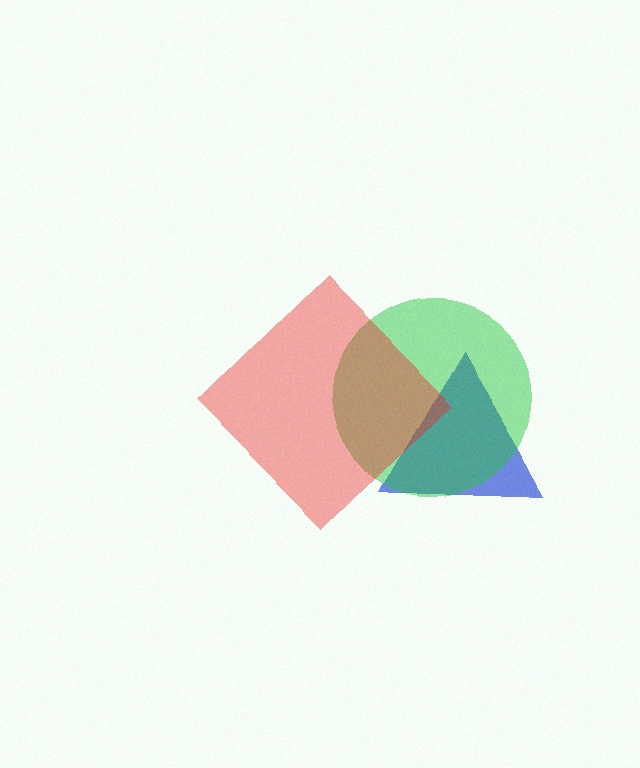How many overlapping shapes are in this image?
There are 3 overlapping shapes in the image.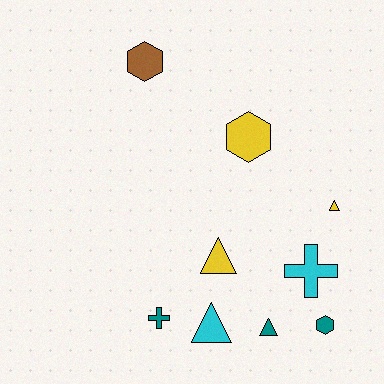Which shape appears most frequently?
Triangle, with 4 objects.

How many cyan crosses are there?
There is 1 cyan cross.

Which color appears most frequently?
Teal, with 3 objects.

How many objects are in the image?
There are 9 objects.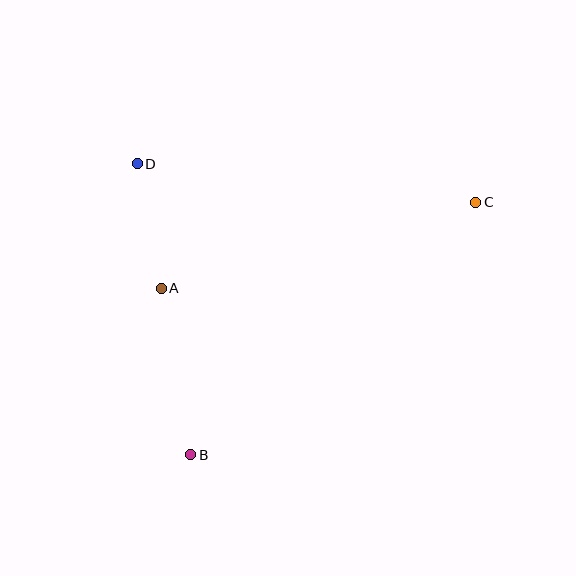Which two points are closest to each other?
Points A and D are closest to each other.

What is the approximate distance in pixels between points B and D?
The distance between B and D is approximately 296 pixels.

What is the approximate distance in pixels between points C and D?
The distance between C and D is approximately 341 pixels.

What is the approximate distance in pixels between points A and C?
The distance between A and C is approximately 326 pixels.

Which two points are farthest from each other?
Points B and C are farthest from each other.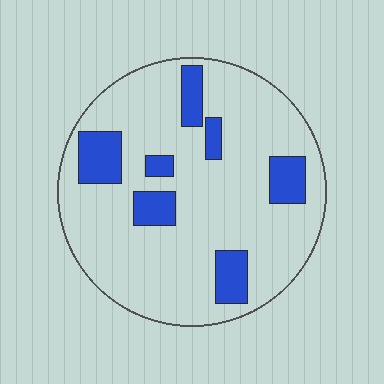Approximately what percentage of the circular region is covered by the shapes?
Approximately 20%.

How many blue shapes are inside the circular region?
7.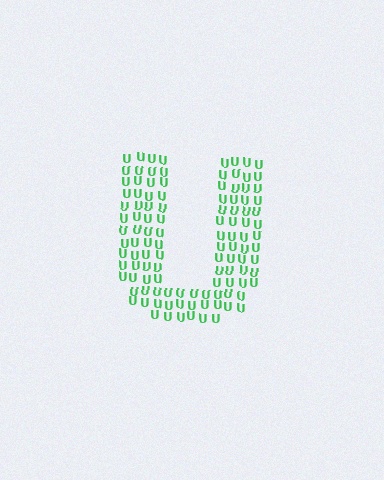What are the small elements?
The small elements are letter U's.